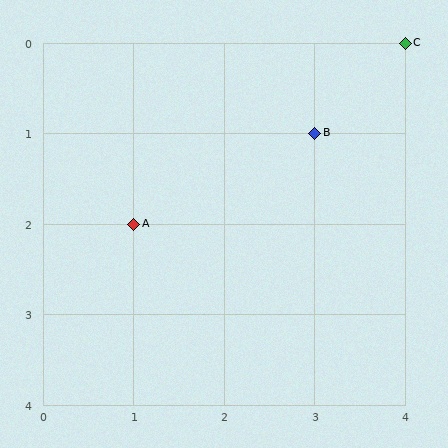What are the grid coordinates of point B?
Point B is at grid coordinates (3, 1).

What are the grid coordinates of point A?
Point A is at grid coordinates (1, 2).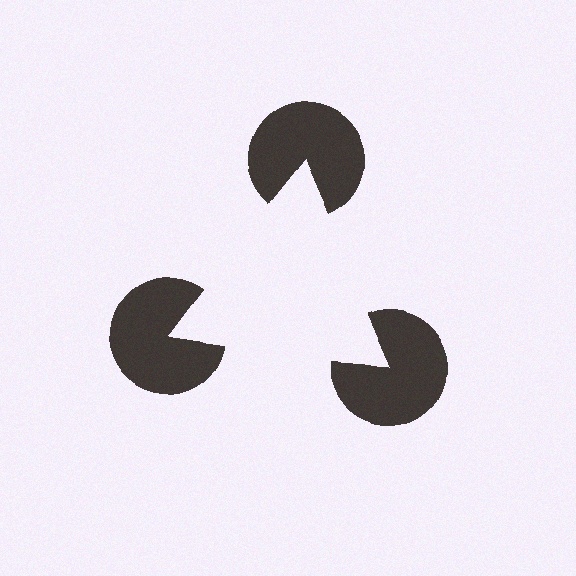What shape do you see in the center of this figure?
An illusory triangle — its edges are inferred from the aligned wedge cuts in the pac-man discs, not physically drawn.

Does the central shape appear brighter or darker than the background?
It typically appears slightly brighter than the background, even though no actual brightness change is drawn.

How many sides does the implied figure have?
3 sides.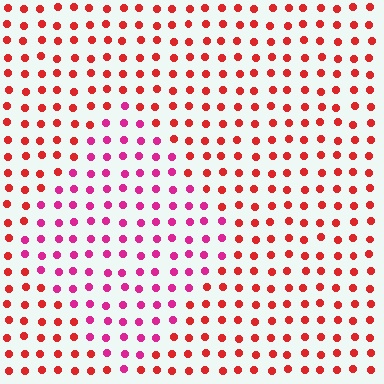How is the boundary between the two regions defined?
The boundary is defined purely by a slight shift in hue (about 37 degrees). Spacing, size, and orientation are identical on both sides.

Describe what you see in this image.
The image is filled with small red elements in a uniform arrangement. A diamond-shaped region is visible where the elements are tinted to a slightly different hue, forming a subtle color boundary.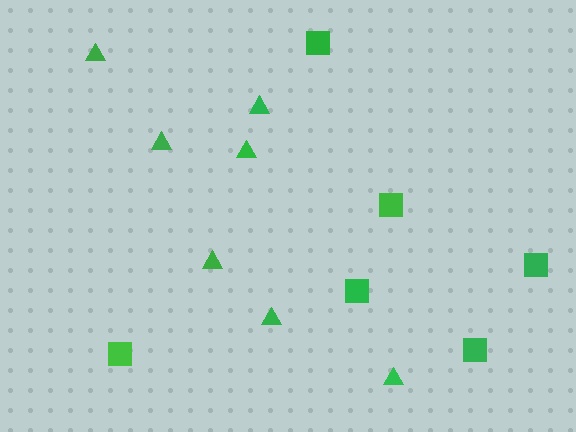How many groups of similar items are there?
There are 2 groups: one group of triangles (7) and one group of squares (6).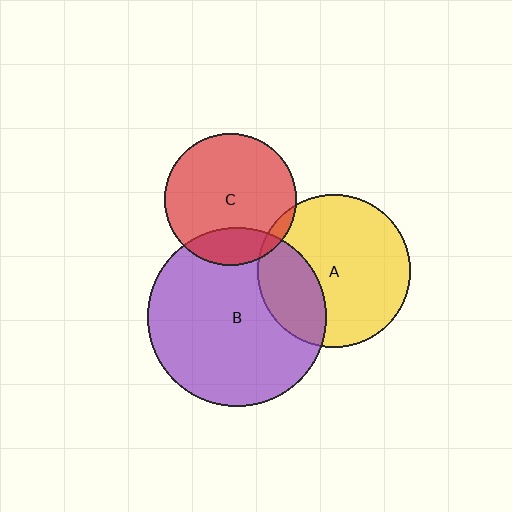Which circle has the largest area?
Circle B (purple).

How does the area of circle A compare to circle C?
Approximately 1.4 times.